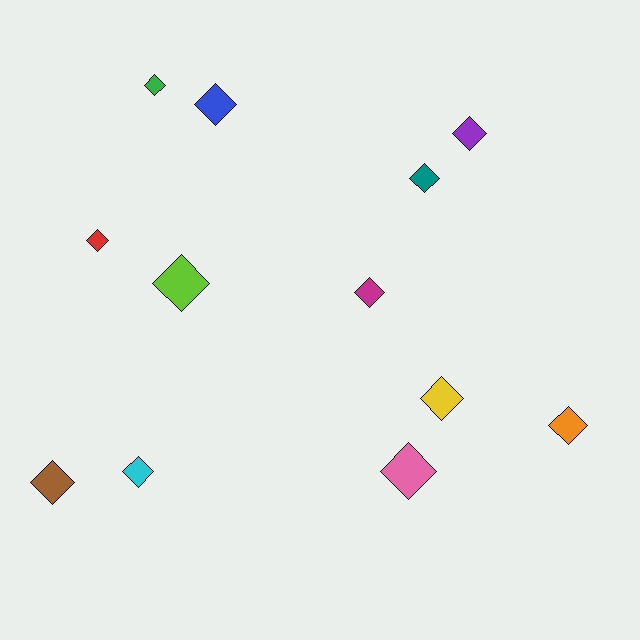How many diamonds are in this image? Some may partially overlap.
There are 12 diamonds.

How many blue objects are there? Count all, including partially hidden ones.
There is 1 blue object.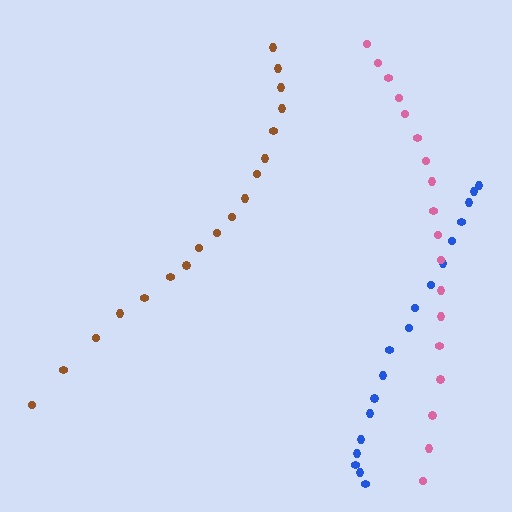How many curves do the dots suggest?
There are 3 distinct paths.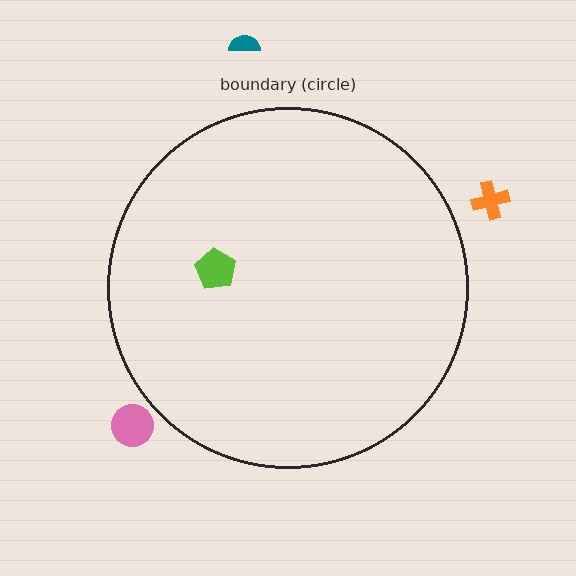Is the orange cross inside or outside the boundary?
Outside.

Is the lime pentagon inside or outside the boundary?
Inside.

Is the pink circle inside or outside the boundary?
Outside.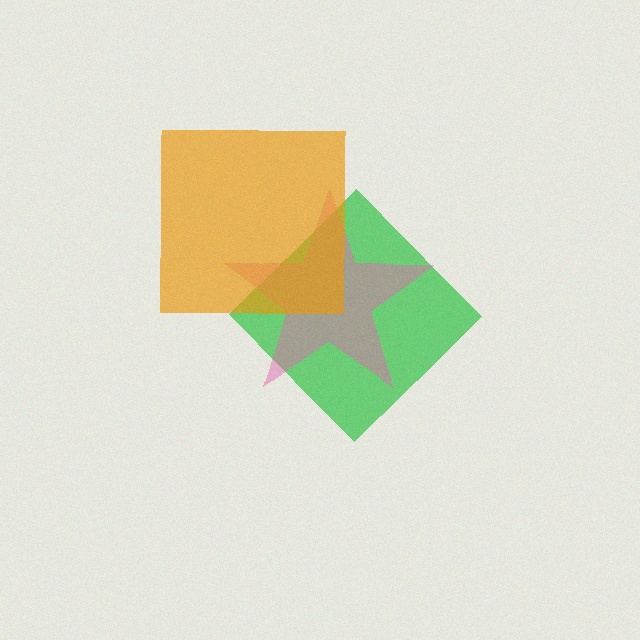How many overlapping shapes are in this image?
There are 3 overlapping shapes in the image.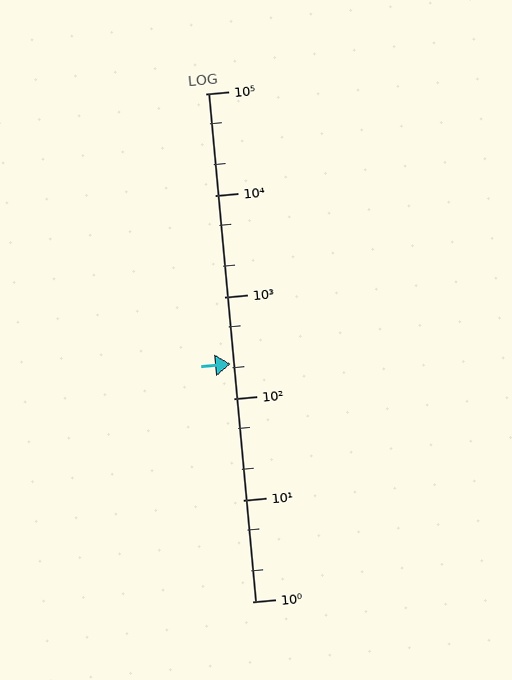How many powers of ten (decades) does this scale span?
The scale spans 5 decades, from 1 to 100000.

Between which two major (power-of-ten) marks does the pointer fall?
The pointer is between 100 and 1000.